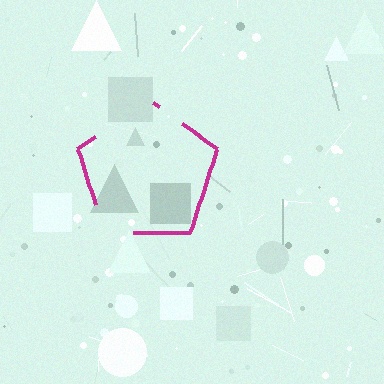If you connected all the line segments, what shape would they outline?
They would outline a pentagon.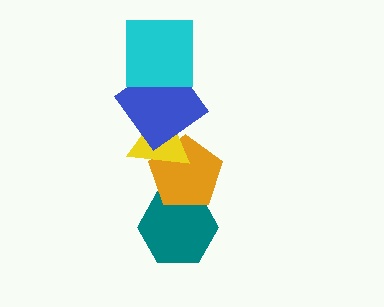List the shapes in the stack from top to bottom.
From top to bottom: the cyan square, the blue diamond, the yellow triangle, the orange pentagon, the teal hexagon.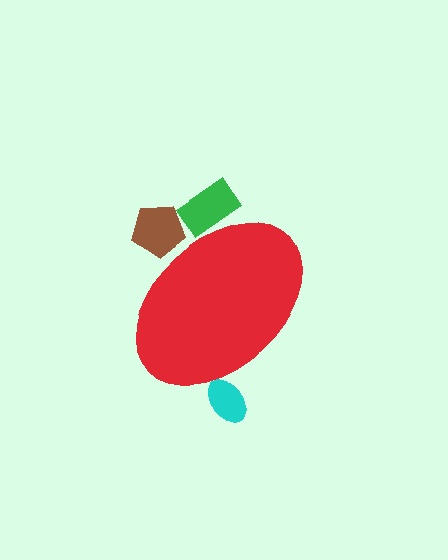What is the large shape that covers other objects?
A red ellipse.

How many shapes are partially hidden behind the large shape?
3 shapes are partially hidden.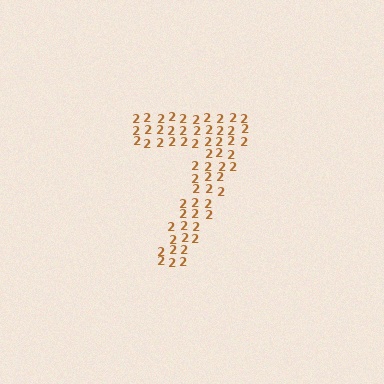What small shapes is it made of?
It is made of small digit 2's.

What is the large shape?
The large shape is the digit 7.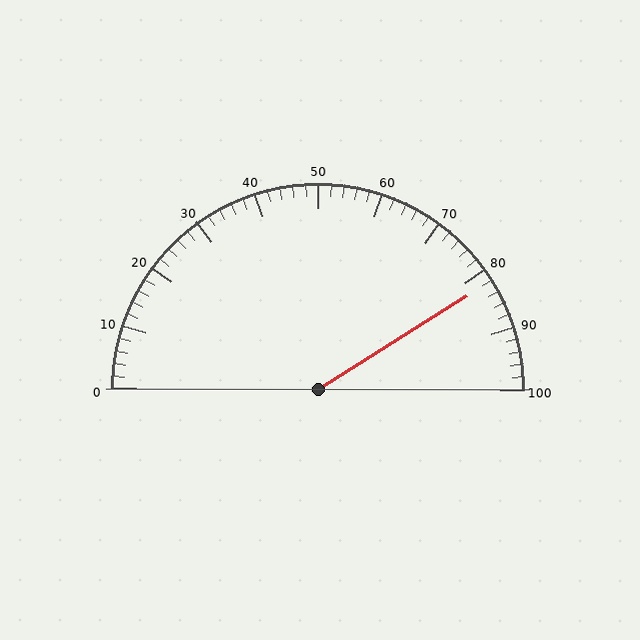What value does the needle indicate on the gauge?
The needle indicates approximately 82.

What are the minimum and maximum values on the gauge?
The gauge ranges from 0 to 100.